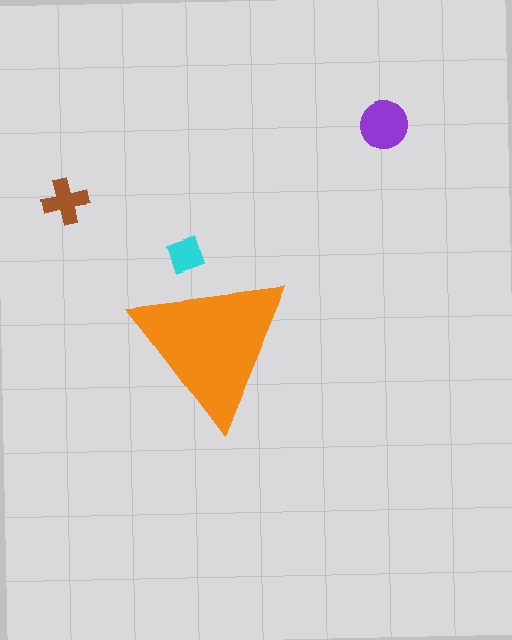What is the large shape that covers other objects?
An orange triangle.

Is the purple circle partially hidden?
No, the purple circle is fully visible.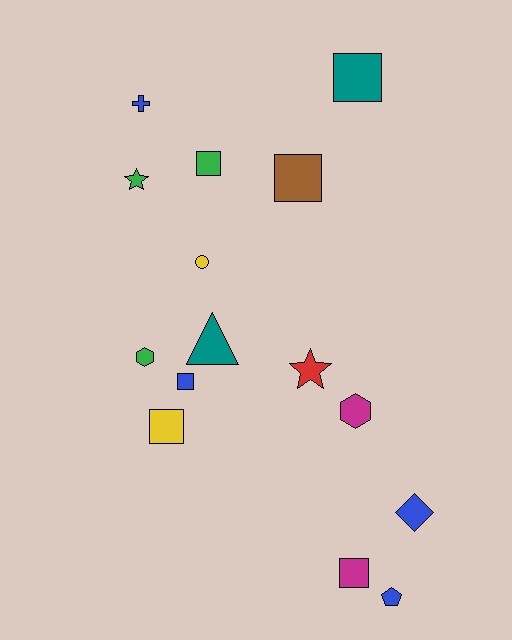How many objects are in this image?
There are 15 objects.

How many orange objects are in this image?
There are no orange objects.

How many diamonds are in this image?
There is 1 diamond.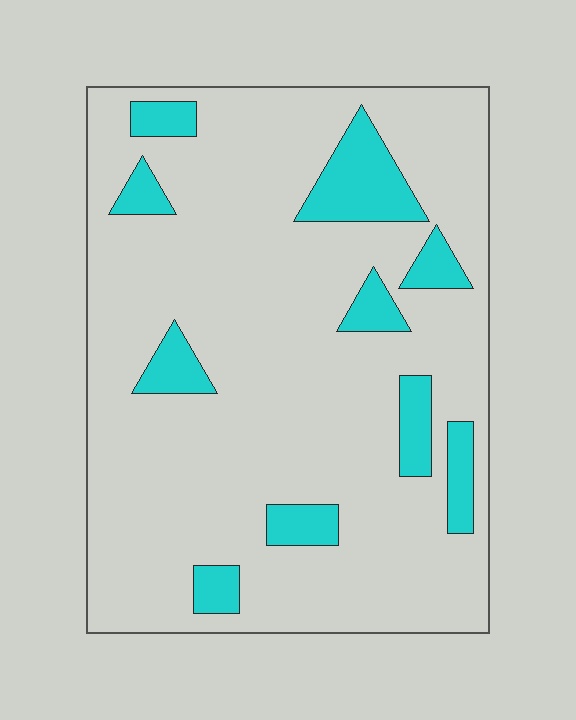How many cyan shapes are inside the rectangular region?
10.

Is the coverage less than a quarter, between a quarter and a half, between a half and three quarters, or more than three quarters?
Less than a quarter.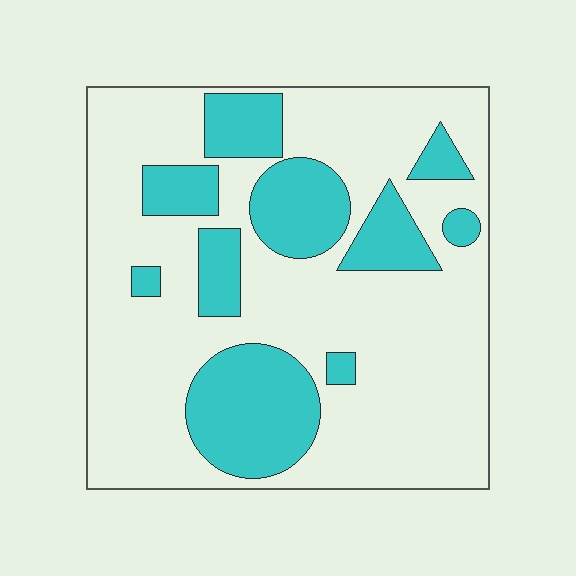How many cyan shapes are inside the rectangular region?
10.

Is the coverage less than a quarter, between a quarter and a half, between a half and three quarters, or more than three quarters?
Between a quarter and a half.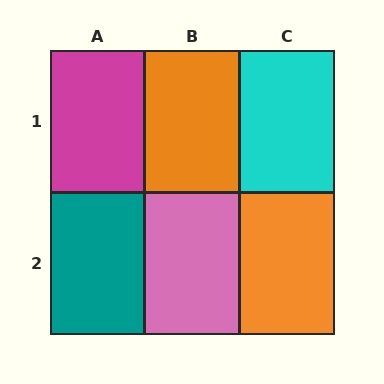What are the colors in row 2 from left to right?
Teal, pink, orange.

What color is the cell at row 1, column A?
Magenta.